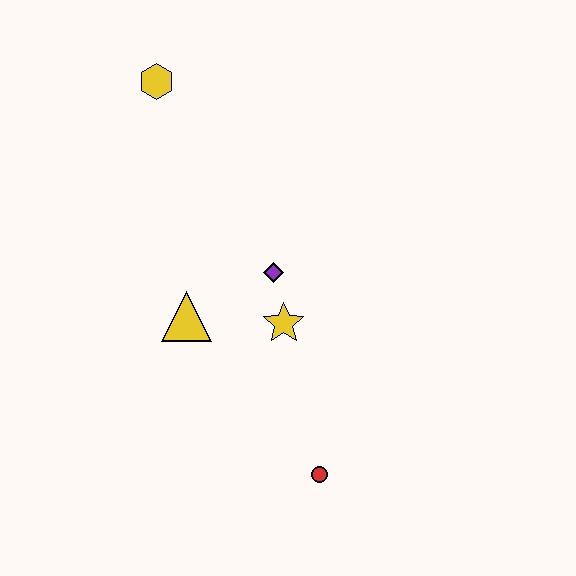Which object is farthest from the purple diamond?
The yellow hexagon is farthest from the purple diamond.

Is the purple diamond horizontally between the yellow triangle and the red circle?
Yes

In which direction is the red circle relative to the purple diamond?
The red circle is below the purple diamond.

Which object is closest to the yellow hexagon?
The purple diamond is closest to the yellow hexagon.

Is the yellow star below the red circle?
No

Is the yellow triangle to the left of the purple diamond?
Yes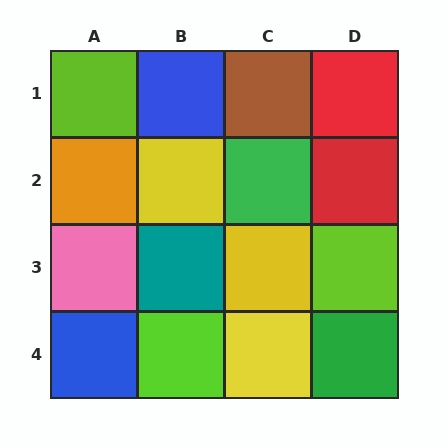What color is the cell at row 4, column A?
Blue.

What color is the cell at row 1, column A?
Lime.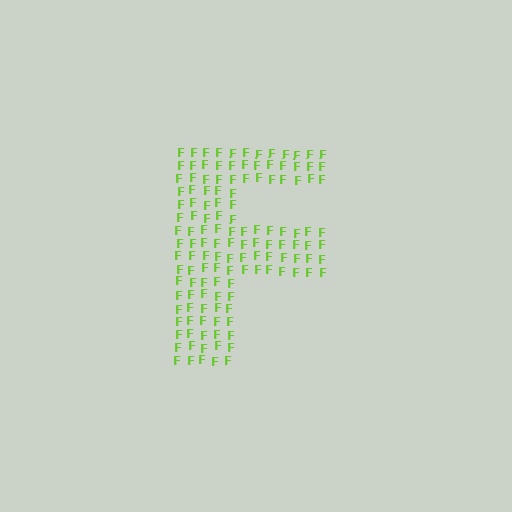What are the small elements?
The small elements are letter F's.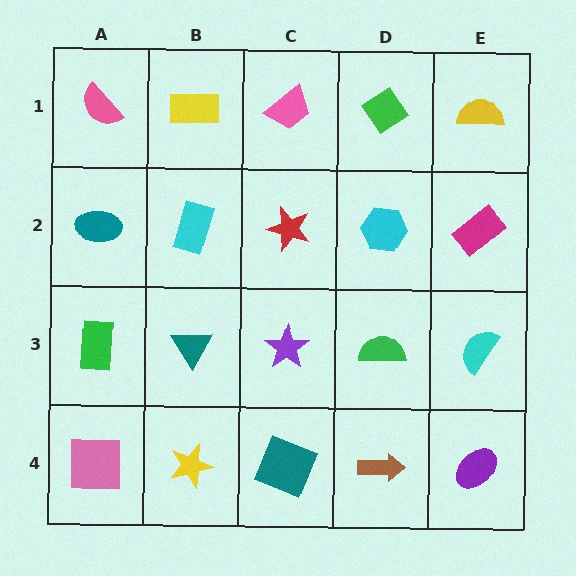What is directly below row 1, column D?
A cyan hexagon.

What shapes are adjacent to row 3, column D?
A cyan hexagon (row 2, column D), a brown arrow (row 4, column D), a purple star (row 3, column C), a cyan semicircle (row 3, column E).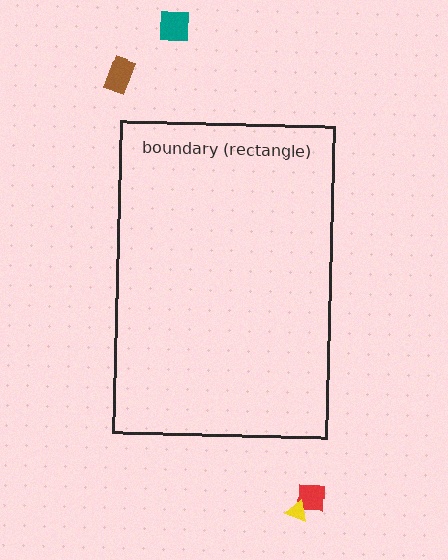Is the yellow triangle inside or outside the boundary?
Outside.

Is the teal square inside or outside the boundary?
Outside.